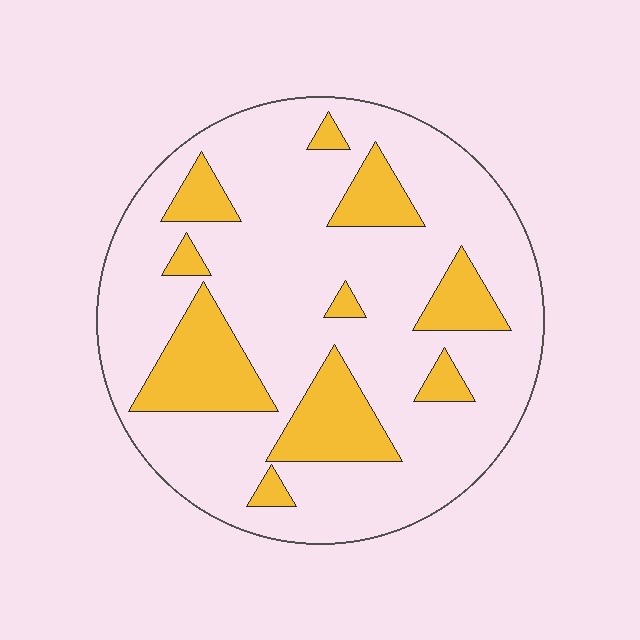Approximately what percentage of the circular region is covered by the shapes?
Approximately 20%.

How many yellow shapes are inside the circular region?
10.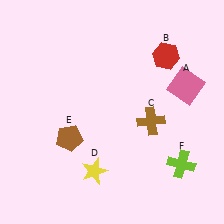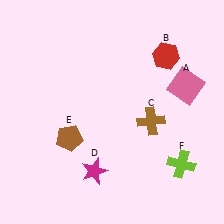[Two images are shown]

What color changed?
The star (D) changed from yellow in Image 1 to magenta in Image 2.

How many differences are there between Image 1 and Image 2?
There is 1 difference between the two images.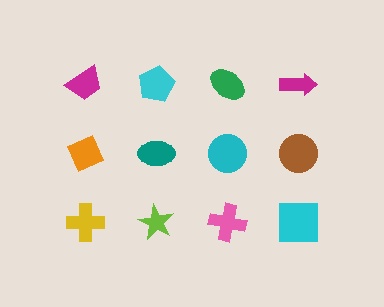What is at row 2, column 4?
A brown circle.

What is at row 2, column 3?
A cyan circle.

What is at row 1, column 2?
A cyan pentagon.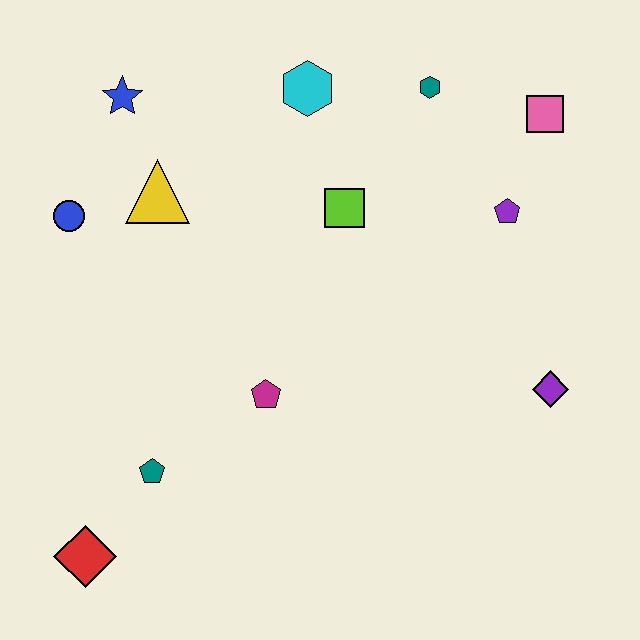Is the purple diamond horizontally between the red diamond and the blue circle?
No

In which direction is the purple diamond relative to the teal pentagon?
The purple diamond is to the right of the teal pentagon.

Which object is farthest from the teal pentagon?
The pink square is farthest from the teal pentagon.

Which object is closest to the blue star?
The yellow triangle is closest to the blue star.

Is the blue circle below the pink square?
Yes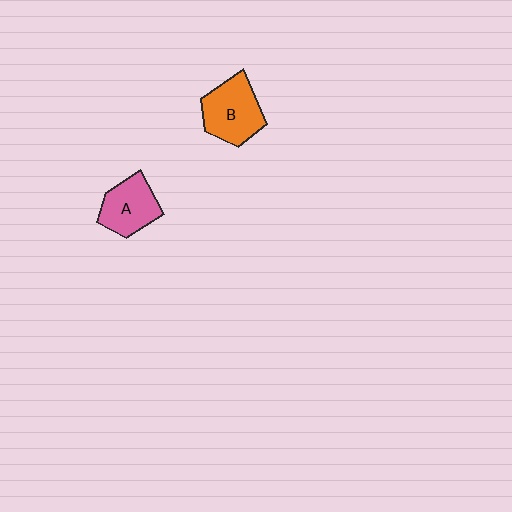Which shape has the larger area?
Shape B (orange).